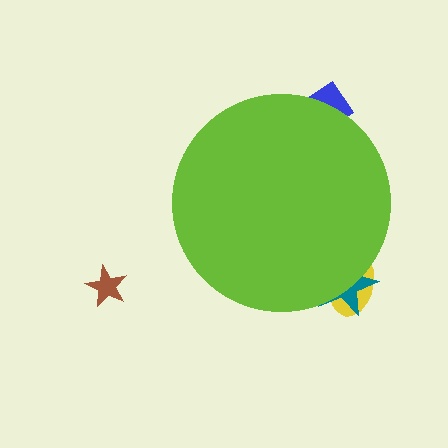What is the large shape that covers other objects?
A lime circle.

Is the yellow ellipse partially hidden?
Yes, the yellow ellipse is partially hidden behind the lime circle.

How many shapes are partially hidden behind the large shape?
3 shapes are partially hidden.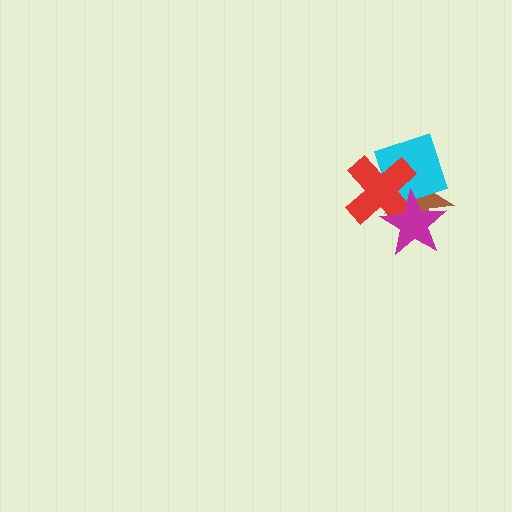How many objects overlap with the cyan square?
3 objects overlap with the cyan square.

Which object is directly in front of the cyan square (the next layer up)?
The red cross is directly in front of the cyan square.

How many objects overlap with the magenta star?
3 objects overlap with the magenta star.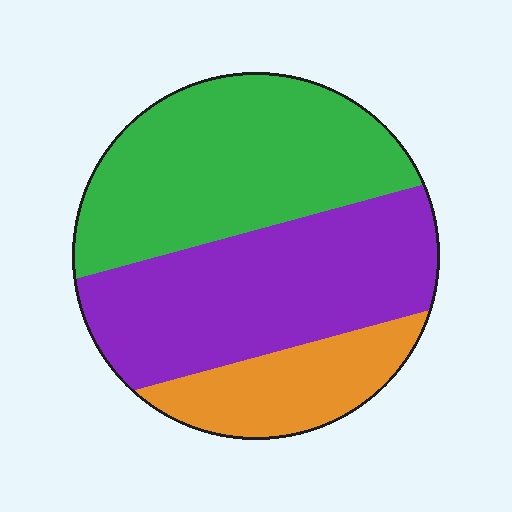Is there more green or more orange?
Green.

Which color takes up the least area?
Orange, at roughly 20%.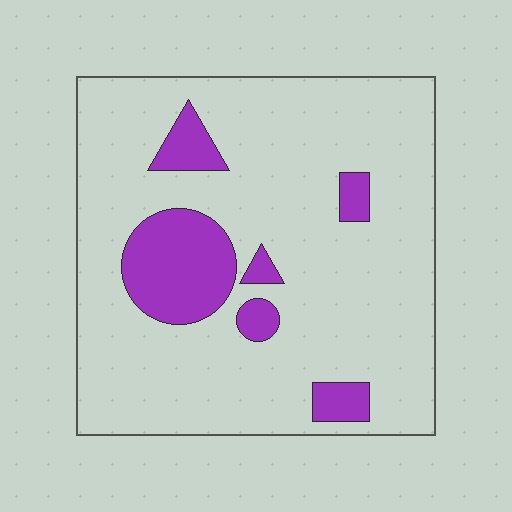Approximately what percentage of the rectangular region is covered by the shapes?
Approximately 15%.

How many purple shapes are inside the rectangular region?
6.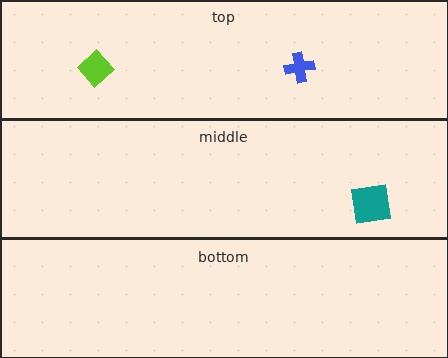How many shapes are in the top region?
2.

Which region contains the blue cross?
The top region.